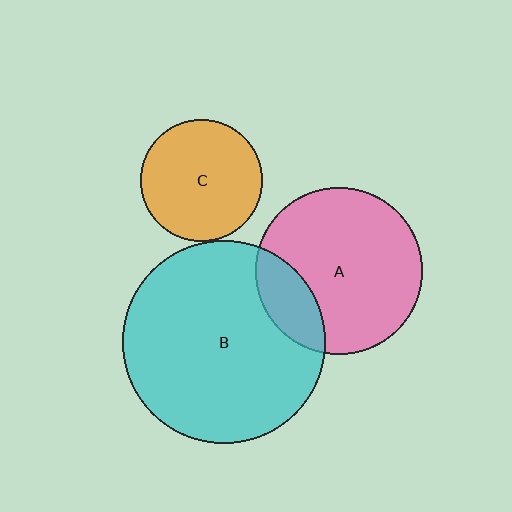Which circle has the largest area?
Circle B (cyan).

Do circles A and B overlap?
Yes.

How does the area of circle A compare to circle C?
Approximately 1.9 times.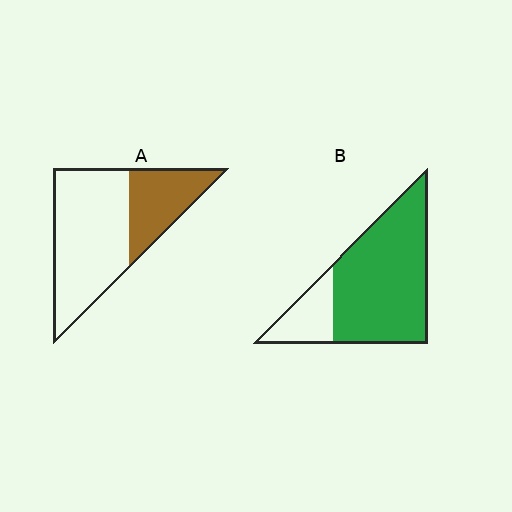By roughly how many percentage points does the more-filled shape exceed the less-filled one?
By roughly 45 percentage points (B over A).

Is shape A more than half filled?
No.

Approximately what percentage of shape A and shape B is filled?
A is approximately 30% and B is approximately 80%.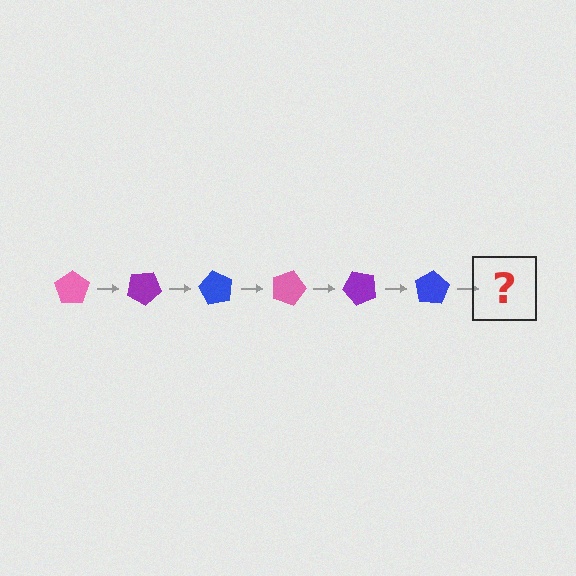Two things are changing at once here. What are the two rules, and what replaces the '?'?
The two rules are that it rotates 30 degrees each step and the color cycles through pink, purple, and blue. The '?' should be a pink pentagon, rotated 180 degrees from the start.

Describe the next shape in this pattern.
It should be a pink pentagon, rotated 180 degrees from the start.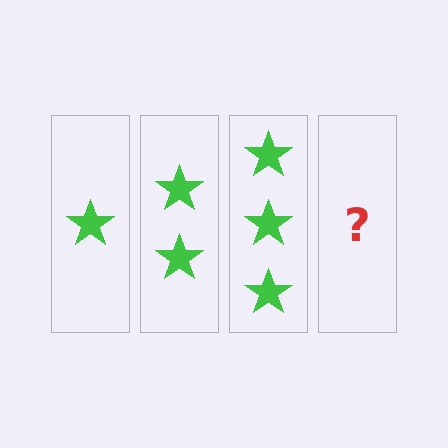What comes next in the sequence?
The next element should be 4 stars.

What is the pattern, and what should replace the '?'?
The pattern is that each step adds one more star. The '?' should be 4 stars.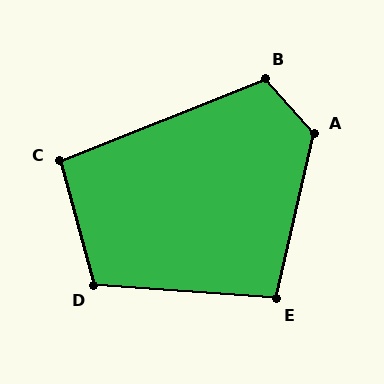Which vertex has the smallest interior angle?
C, at approximately 97 degrees.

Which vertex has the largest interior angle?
A, at approximately 126 degrees.